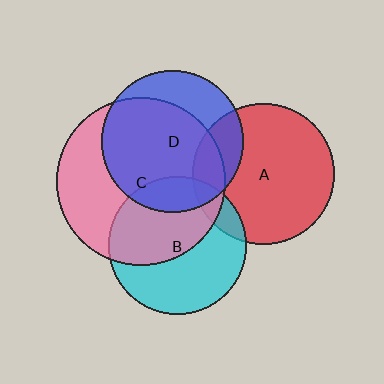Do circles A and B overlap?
Yes.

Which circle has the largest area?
Circle C (pink).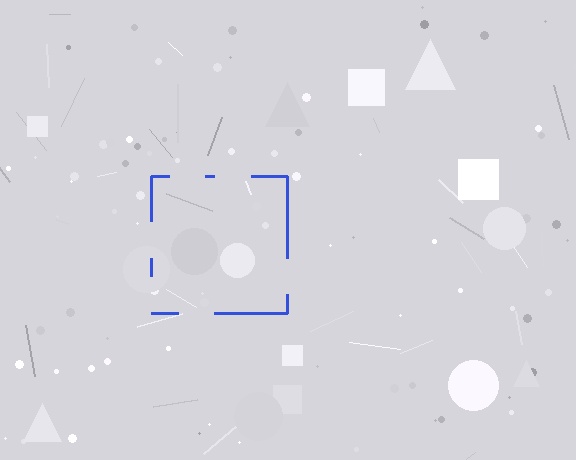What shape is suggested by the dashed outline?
The dashed outline suggests a square.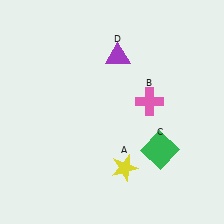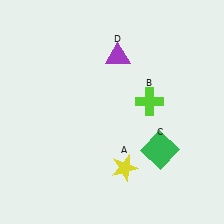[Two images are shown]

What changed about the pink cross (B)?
In Image 1, B is pink. In Image 2, it changed to lime.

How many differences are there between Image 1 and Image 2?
There is 1 difference between the two images.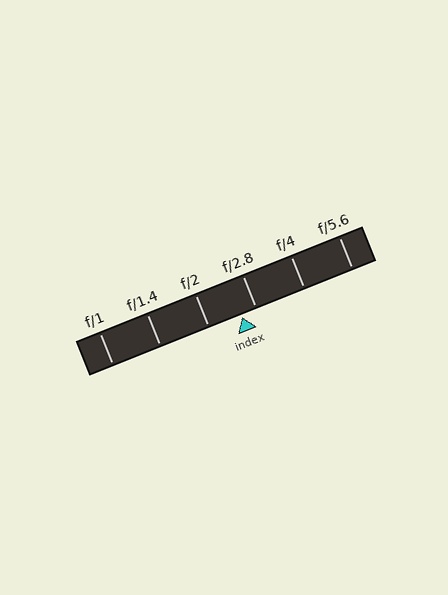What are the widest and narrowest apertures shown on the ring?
The widest aperture shown is f/1 and the narrowest is f/5.6.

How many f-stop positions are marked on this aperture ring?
There are 6 f-stop positions marked.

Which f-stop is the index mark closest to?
The index mark is closest to f/2.8.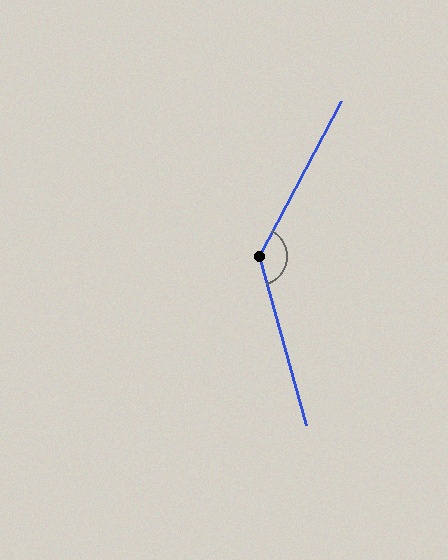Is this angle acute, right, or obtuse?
It is obtuse.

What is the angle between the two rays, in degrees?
Approximately 136 degrees.